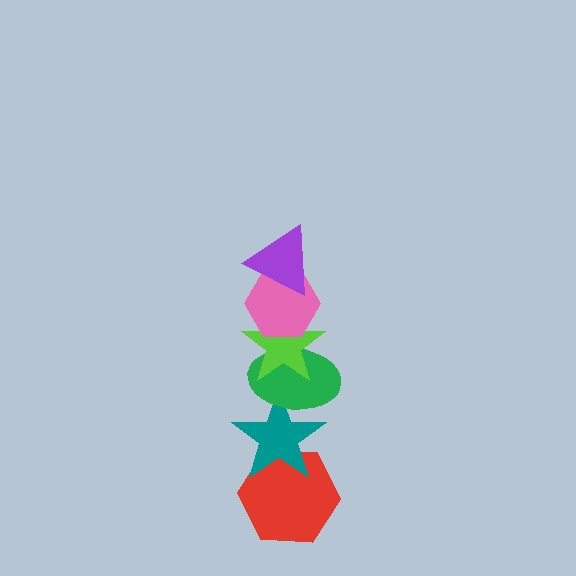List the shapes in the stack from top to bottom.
From top to bottom: the purple triangle, the pink hexagon, the lime star, the green ellipse, the teal star, the red hexagon.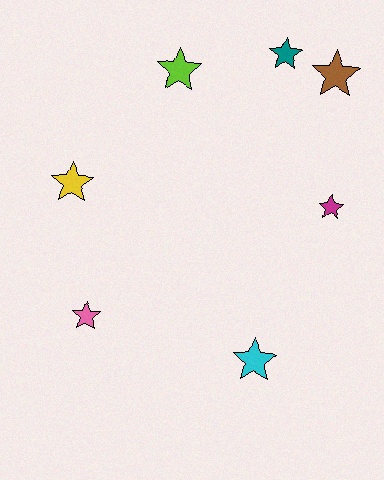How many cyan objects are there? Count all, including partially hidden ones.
There is 1 cyan object.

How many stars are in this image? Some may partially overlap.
There are 7 stars.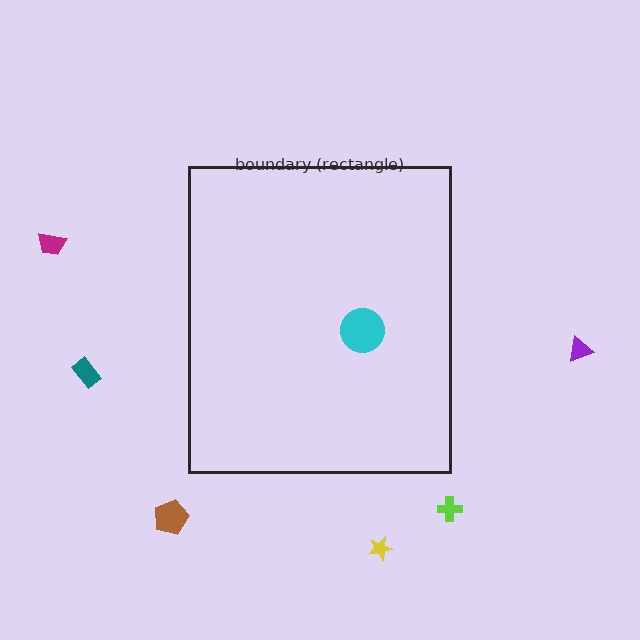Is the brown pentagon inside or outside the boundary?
Outside.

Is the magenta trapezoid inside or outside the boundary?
Outside.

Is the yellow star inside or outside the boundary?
Outside.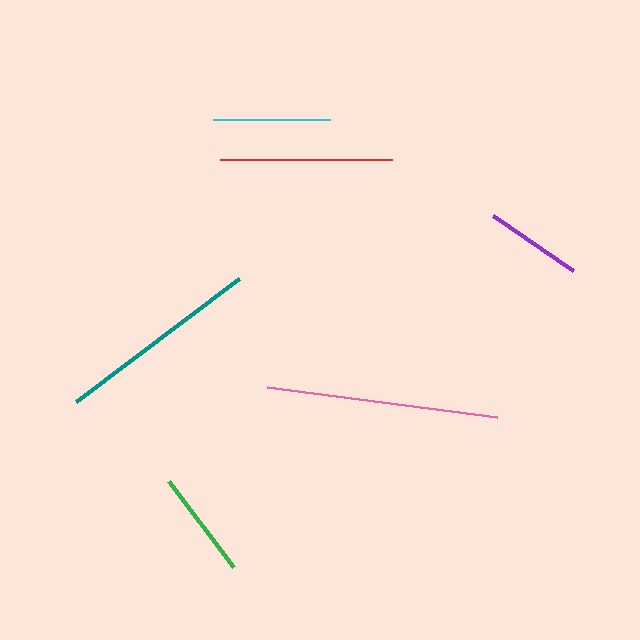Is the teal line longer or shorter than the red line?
The teal line is longer than the red line.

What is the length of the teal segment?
The teal segment is approximately 204 pixels long.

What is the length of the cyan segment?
The cyan segment is approximately 117 pixels long.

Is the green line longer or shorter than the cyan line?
The cyan line is longer than the green line.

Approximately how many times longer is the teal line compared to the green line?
The teal line is approximately 1.9 times the length of the green line.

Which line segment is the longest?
The pink line is the longest at approximately 232 pixels.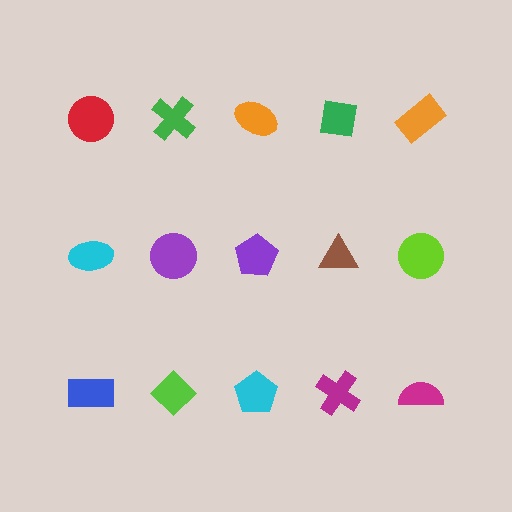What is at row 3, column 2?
A lime diamond.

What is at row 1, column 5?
An orange rectangle.